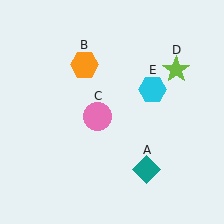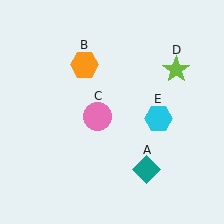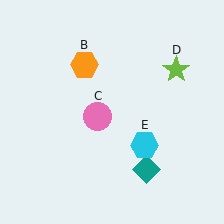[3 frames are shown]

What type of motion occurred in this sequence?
The cyan hexagon (object E) rotated clockwise around the center of the scene.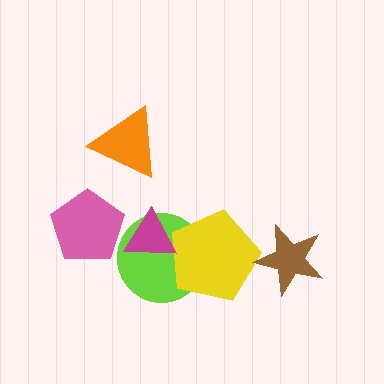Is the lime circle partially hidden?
Yes, it is partially covered by another shape.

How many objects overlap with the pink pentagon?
0 objects overlap with the pink pentagon.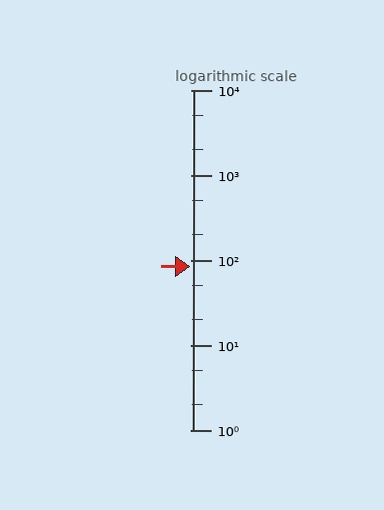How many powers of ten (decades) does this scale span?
The scale spans 4 decades, from 1 to 10000.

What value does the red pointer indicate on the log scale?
The pointer indicates approximately 84.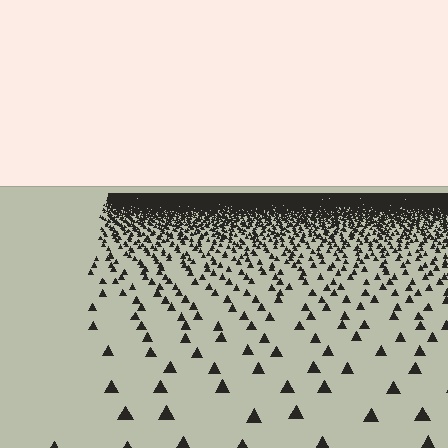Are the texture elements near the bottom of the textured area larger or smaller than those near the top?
Larger. Near the bottom, elements are closer to the viewer and appear at a bigger on-screen size.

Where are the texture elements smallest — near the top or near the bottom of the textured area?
Near the top.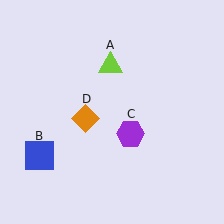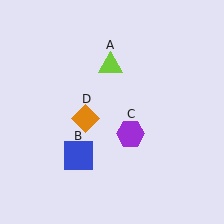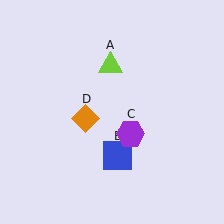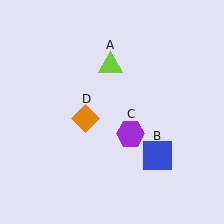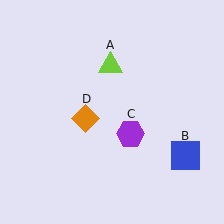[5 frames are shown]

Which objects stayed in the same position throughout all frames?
Lime triangle (object A) and purple hexagon (object C) and orange diamond (object D) remained stationary.